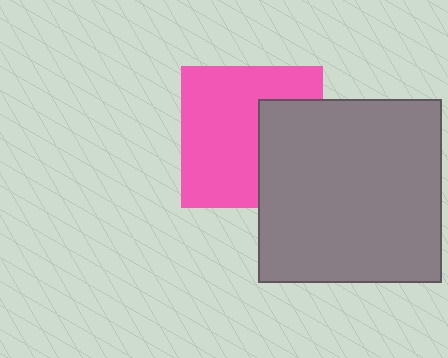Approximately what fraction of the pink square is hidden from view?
Roughly 35% of the pink square is hidden behind the gray square.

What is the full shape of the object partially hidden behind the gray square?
The partially hidden object is a pink square.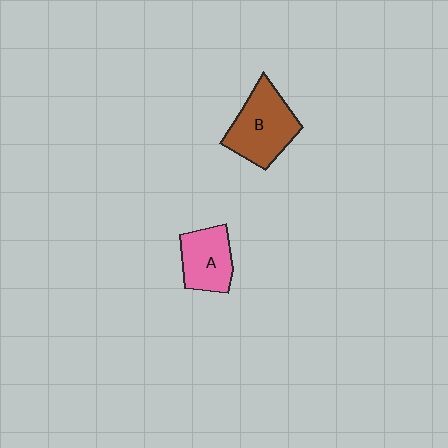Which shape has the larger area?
Shape B (brown).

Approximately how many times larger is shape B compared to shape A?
Approximately 1.3 times.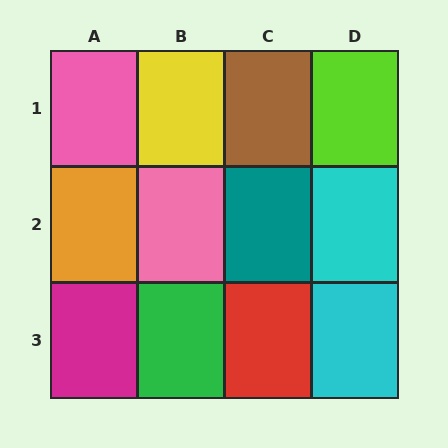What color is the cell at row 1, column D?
Lime.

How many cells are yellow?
1 cell is yellow.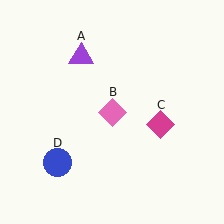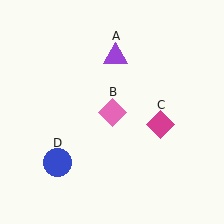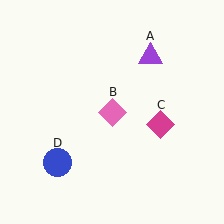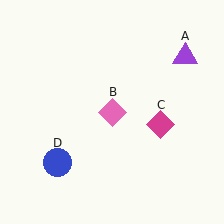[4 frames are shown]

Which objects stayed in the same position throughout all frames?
Pink diamond (object B) and magenta diamond (object C) and blue circle (object D) remained stationary.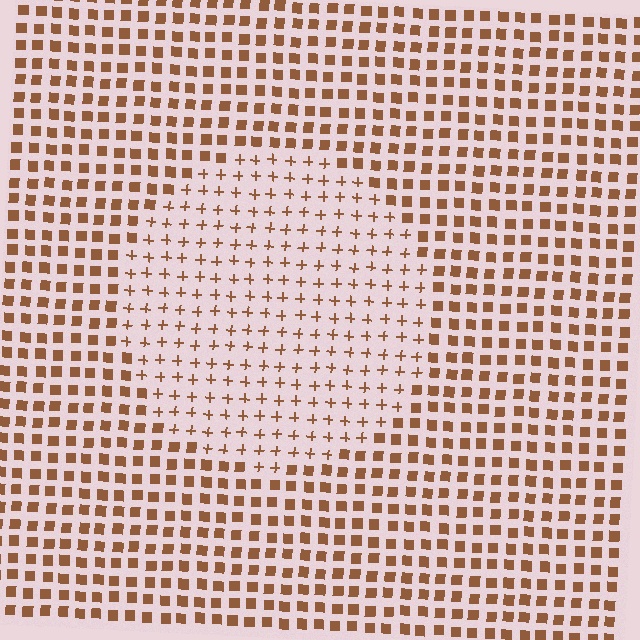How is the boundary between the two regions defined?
The boundary is defined by a change in element shape: plus signs inside vs. squares outside. All elements share the same color and spacing.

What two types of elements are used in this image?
The image uses plus signs inside the circle region and squares outside it.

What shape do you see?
I see a circle.